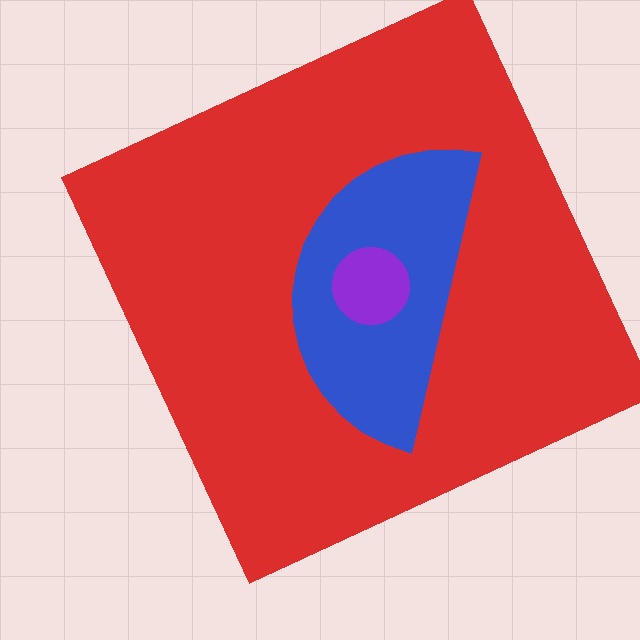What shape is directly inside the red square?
The blue semicircle.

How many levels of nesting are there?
3.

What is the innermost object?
The purple circle.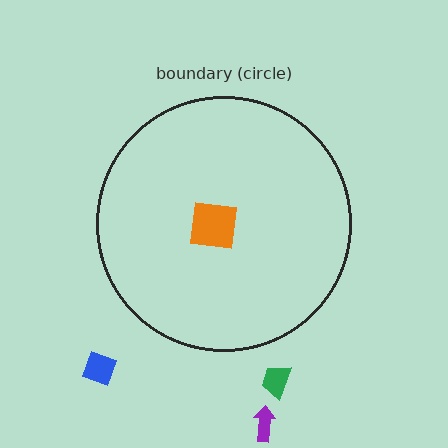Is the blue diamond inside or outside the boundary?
Outside.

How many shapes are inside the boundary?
1 inside, 3 outside.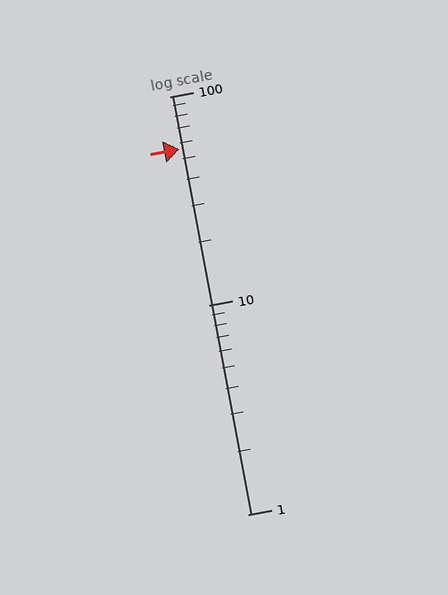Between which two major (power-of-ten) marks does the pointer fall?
The pointer is between 10 and 100.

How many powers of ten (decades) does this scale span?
The scale spans 2 decades, from 1 to 100.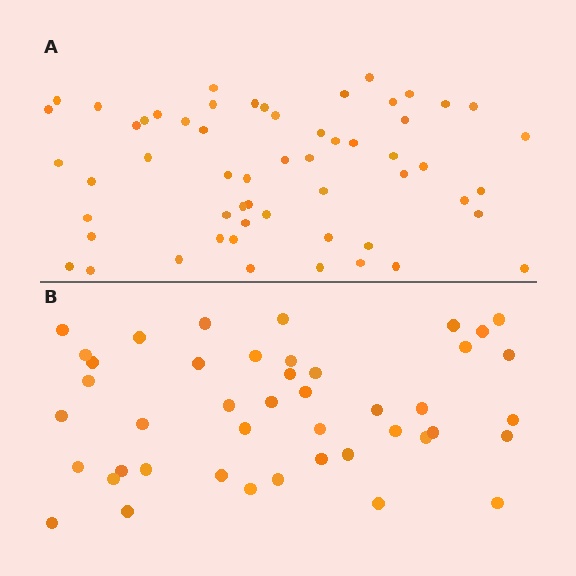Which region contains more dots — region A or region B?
Region A (the top region) has more dots.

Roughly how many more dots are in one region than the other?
Region A has approximately 15 more dots than region B.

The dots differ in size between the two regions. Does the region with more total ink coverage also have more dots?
No. Region B has more total ink coverage because its dots are larger, but region A actually contains more individual dots. Total area can be misleading — the number of items is what matters here.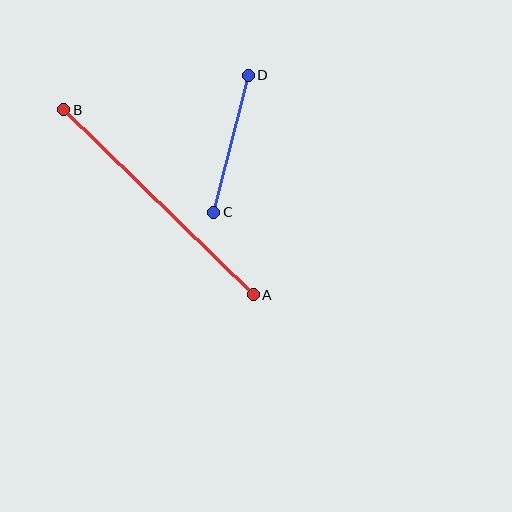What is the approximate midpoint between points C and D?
The midpoint is at approximately (231, 144) pixels.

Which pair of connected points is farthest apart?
Points A and B are farthest apart.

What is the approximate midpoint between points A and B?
The midpoint is at approximately (159, 202) pixels.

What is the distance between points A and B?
The distance is approximately 265 pixels.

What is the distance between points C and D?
The distance is approximately 142 pixels.